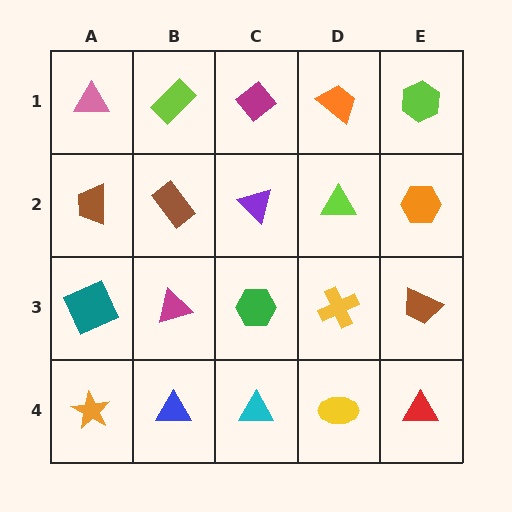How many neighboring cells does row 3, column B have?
4.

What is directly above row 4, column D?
A yellow cross.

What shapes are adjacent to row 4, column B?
A magenta triangle (row 3, column B), an orange star (row 4, column A), a cyan triangle (row 4, column C).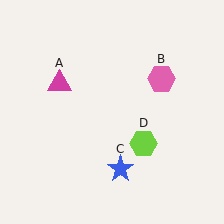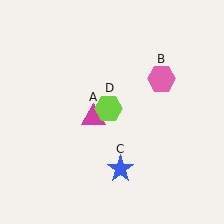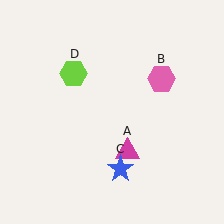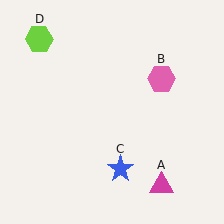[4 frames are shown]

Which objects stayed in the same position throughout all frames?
Pink hexagon (object B) and blue star (object C) remained stationary.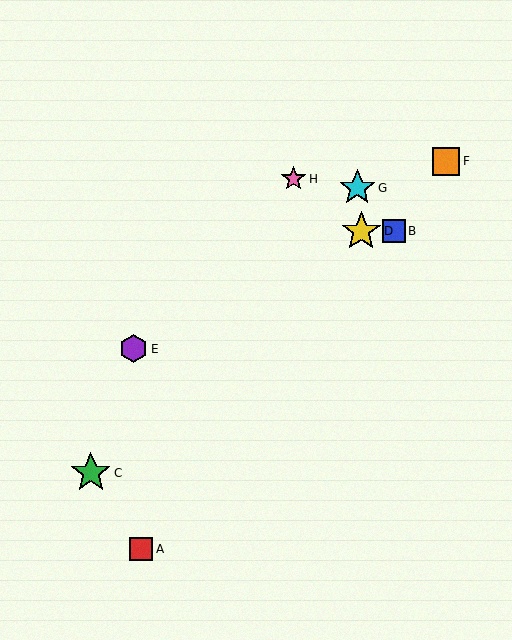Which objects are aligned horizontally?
Objects B, D are aligned horizontally.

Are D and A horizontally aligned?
No, D is at y≈231 and A is at y≈549.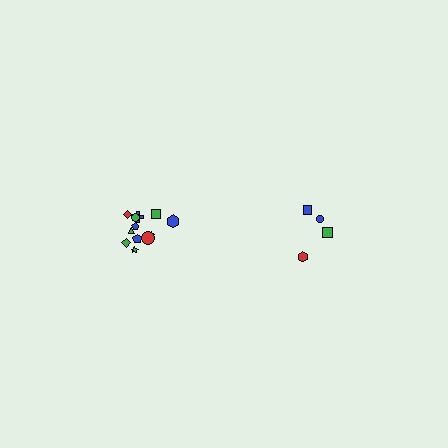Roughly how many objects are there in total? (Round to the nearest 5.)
Roughly 15 objects in total.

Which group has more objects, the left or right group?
The left group.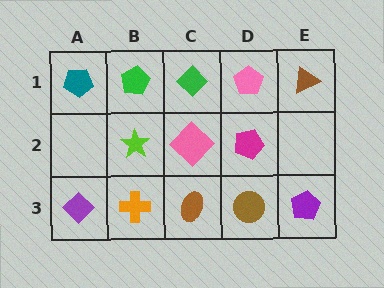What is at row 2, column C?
A pink diamond.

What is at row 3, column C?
A brown ellipse.